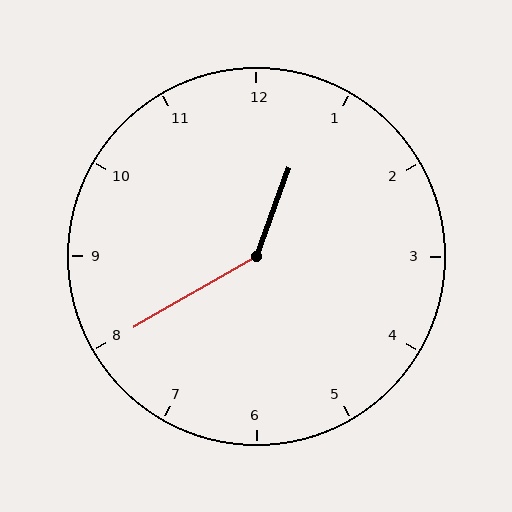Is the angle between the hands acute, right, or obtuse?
It is obtuse.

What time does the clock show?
12:40.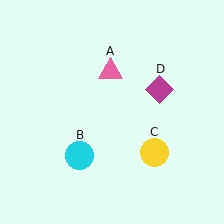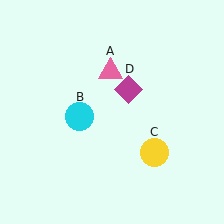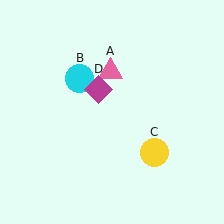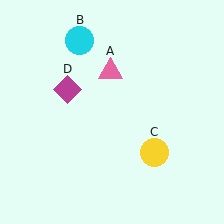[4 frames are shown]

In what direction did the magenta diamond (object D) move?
The magenta diamond (object D) moved left.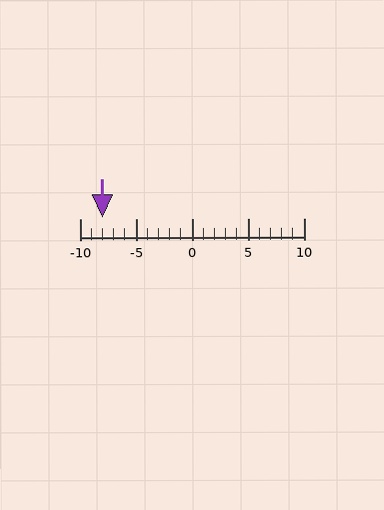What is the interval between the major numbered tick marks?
The major tick marks are spaced 5 units apart.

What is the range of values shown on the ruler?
The ruler shows values from -10 to 10.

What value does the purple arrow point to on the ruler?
The purple arrow points to approximately -8.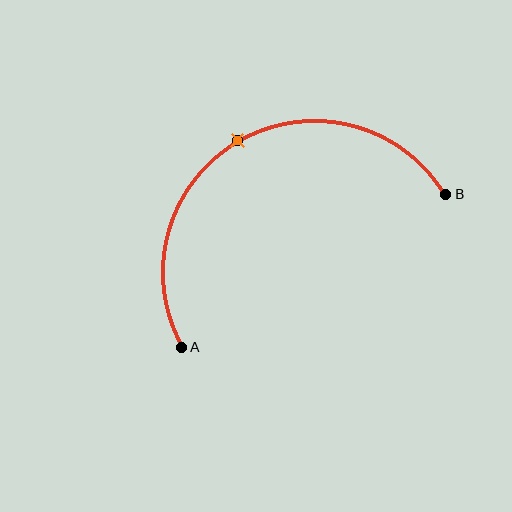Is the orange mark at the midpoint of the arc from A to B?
Yes. The orange mark lies on the arc at equal arc-length from both A and B — it is the arc midpoint.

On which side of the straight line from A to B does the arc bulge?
The arc bulges above the straight line connecting A and B.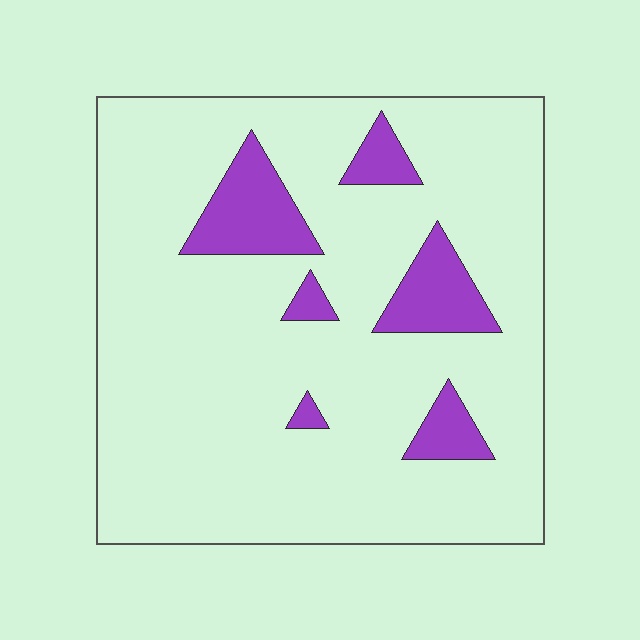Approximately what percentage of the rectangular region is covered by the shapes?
Approximately 15%.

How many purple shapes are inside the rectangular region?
6.